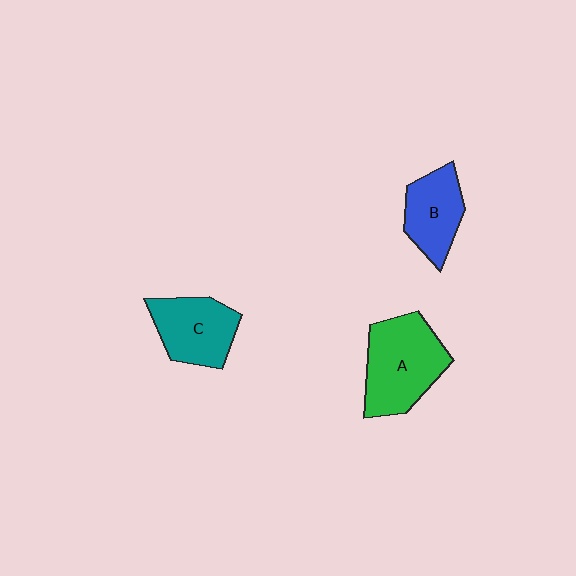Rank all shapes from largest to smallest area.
From largest to smallest: A (green), C (teal), B (blue).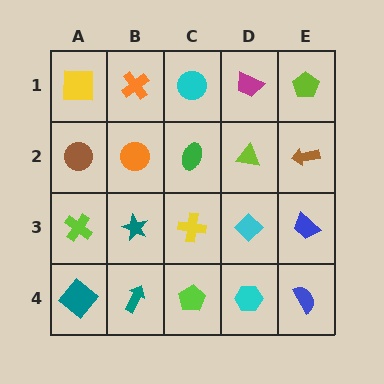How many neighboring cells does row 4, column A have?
2.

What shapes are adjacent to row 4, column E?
A blue trapezoid (row 3, column E), a cyan hexagon (row 4, column D).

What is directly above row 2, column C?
A cyan circle.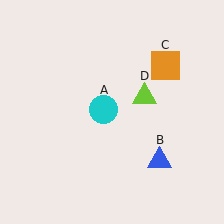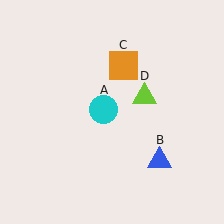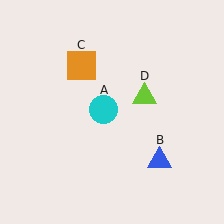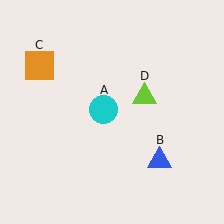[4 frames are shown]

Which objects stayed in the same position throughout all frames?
Cyan circle (object A) and blue triangle (object B) and lime triangle (object D) remained stationary.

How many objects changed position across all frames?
1 object changed position: orange square (object C).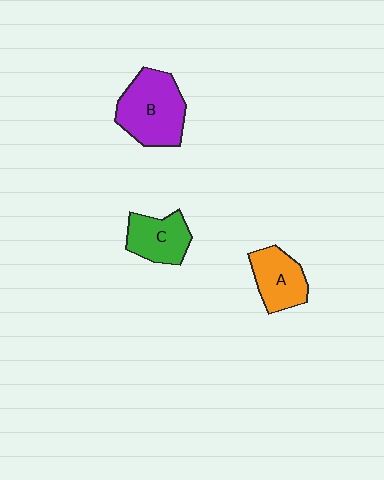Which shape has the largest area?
Shape B (purple).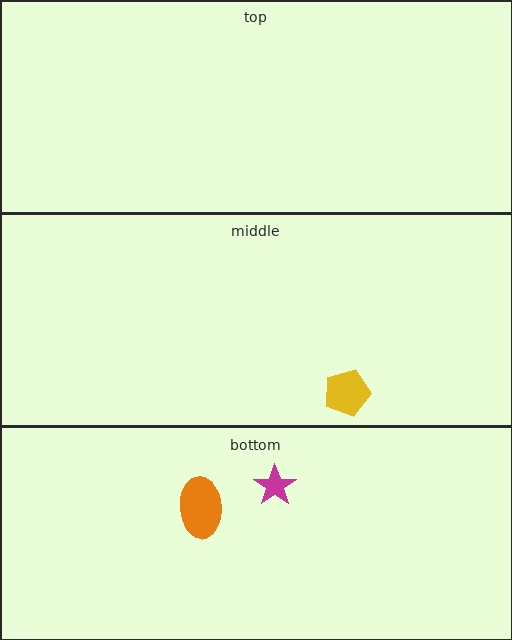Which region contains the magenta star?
The bottom region.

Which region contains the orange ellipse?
The bottom region.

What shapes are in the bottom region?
The magenta star, the orange ellipse.